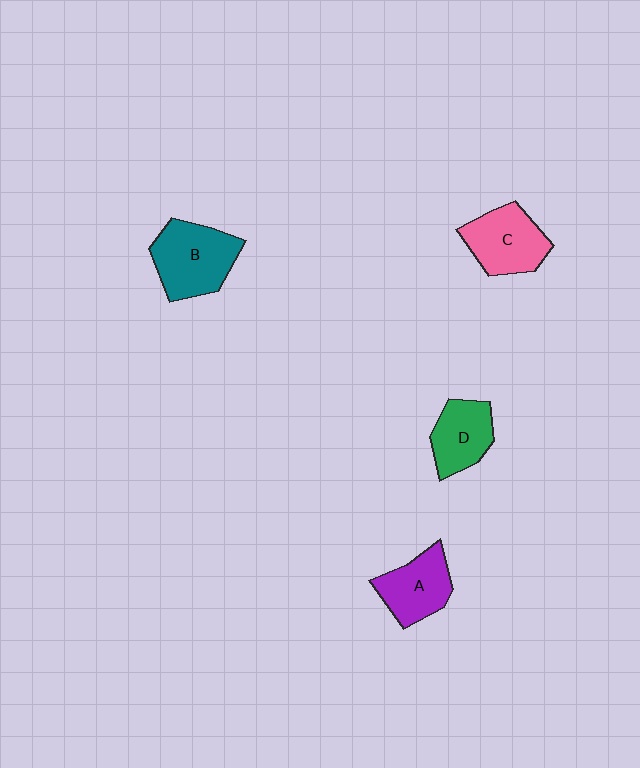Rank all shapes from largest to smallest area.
From largest to smallest: B (teal), C (pink), A (purple), D (green).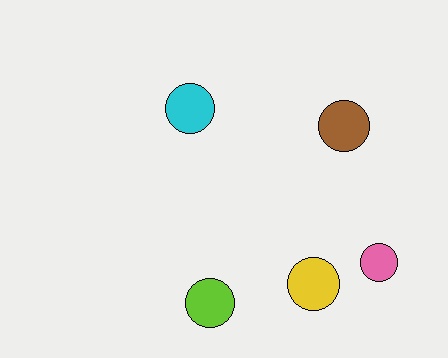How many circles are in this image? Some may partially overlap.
There are 5 circles.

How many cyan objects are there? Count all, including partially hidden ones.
There is 1 cyan object.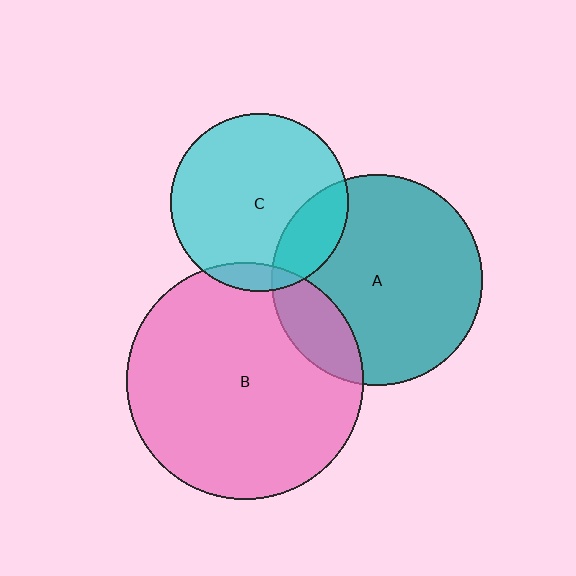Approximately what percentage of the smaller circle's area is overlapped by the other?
Approximately 15%.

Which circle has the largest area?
Circle B (pink).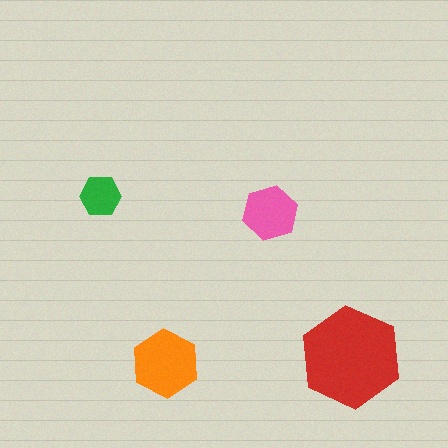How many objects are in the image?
There are 4 objects in the image.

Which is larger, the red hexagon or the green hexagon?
The red one.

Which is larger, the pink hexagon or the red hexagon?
The red one.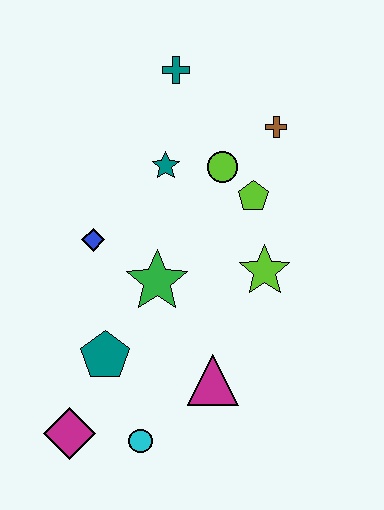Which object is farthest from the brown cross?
The magenta diamond is farthest from the brown cross.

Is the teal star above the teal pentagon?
Yes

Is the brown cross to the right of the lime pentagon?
Yes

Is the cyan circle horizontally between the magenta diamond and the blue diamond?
No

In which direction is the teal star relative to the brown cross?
The teal star is to the left of the brown cross.